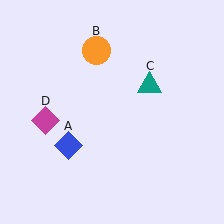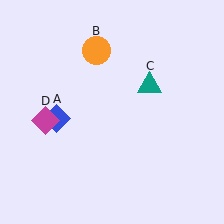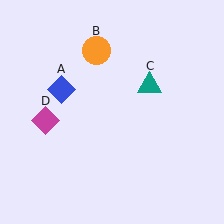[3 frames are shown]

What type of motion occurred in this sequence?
The blue diamond (object A) rotated clockwise around the center of the scene.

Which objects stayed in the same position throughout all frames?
Orange circle (object B) and teal triangle (object C) and magenta diamond (object D) remained stationary.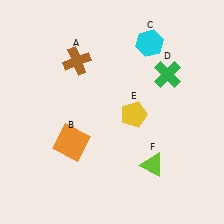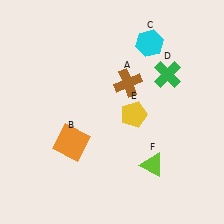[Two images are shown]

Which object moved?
The brown cross (A) moved right.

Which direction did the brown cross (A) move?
The brown cross (A) moved right.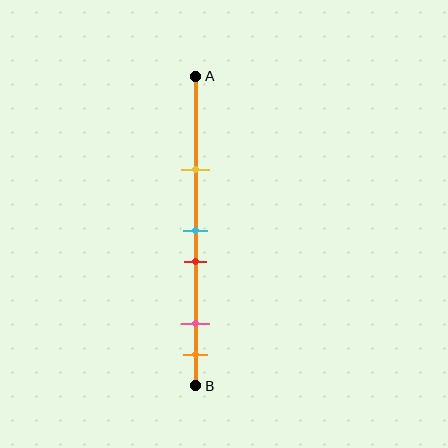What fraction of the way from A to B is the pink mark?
The pink mark is approximately 80% (0.8) of the way from A to B.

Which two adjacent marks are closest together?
The cyan and red marks are the closest adjacent pair.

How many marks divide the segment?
There are 5 marks dividing the segment.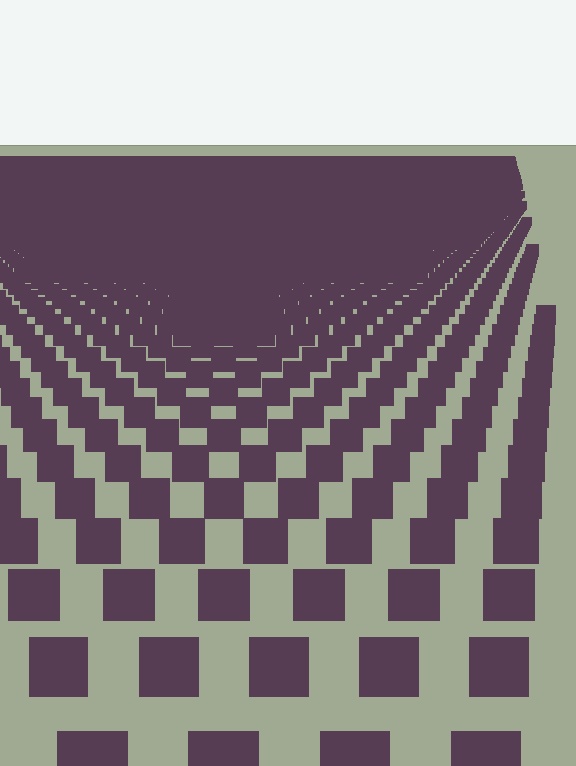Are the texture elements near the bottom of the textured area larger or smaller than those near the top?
Larger. Near the bottom, elements are closer to the viewer and appear at a bigger on-screen size.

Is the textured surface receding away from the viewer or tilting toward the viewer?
The surface is receding away from the viewer. Texture elements get smaller and denser toward the top.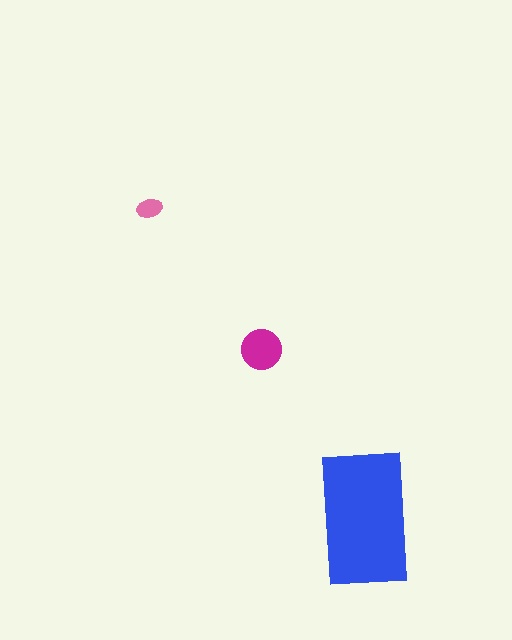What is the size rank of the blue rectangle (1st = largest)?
1st.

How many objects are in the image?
There are 3 objects in the image.